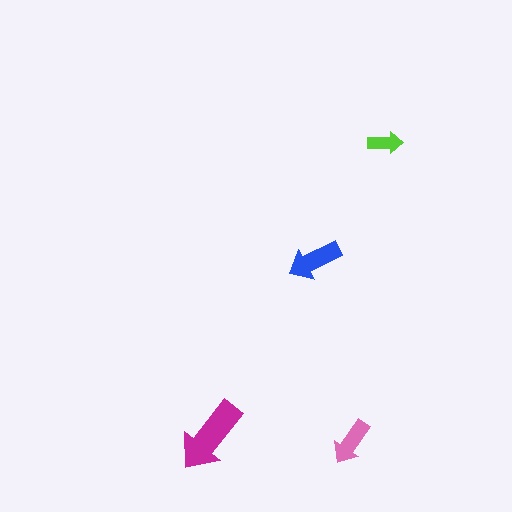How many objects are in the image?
There are 4 objects in the image.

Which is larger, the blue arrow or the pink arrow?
The blue one.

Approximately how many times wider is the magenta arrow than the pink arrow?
About 1.5 times wider.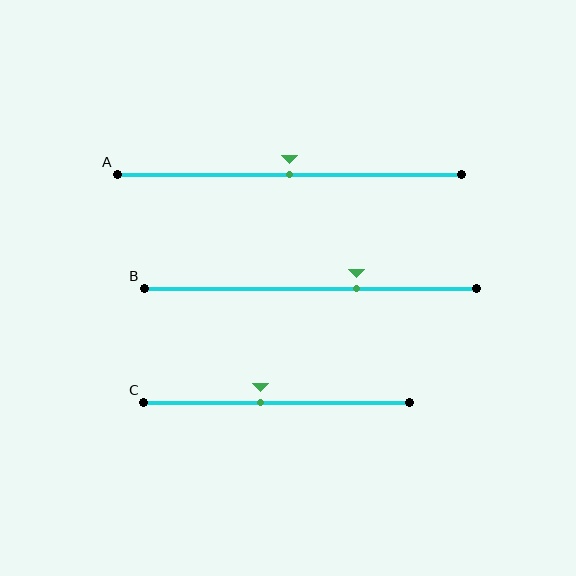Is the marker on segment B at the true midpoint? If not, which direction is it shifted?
No, the marker on segment B is shifted to the right by about 14% of the segment length.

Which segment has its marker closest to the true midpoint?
Segment A has its marker closest to the true midpoint.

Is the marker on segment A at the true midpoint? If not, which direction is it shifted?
Yes, the marker on segment A is at the true midpoint.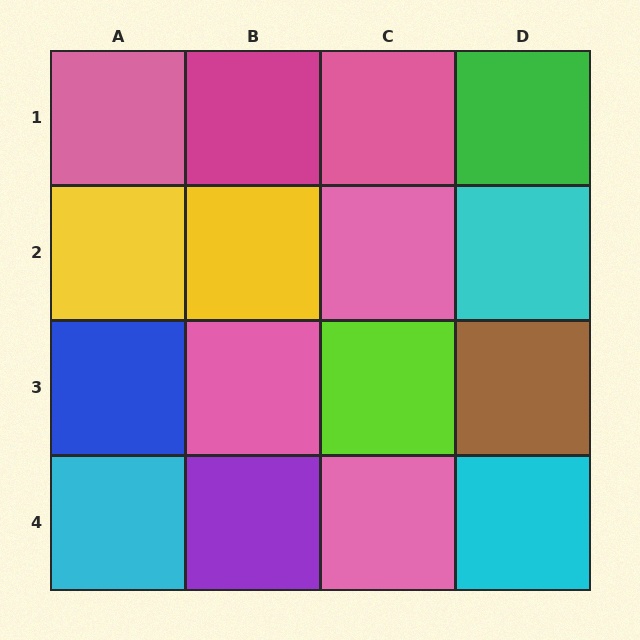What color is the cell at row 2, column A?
Yellow.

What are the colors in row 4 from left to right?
Cyan, purple, pink, cyan.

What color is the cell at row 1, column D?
Green.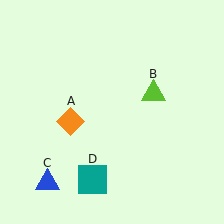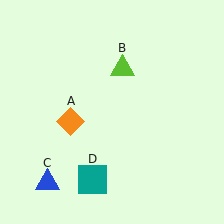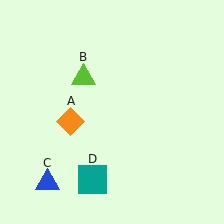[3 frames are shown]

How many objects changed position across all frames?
1 object changed position: lime triangle (object B).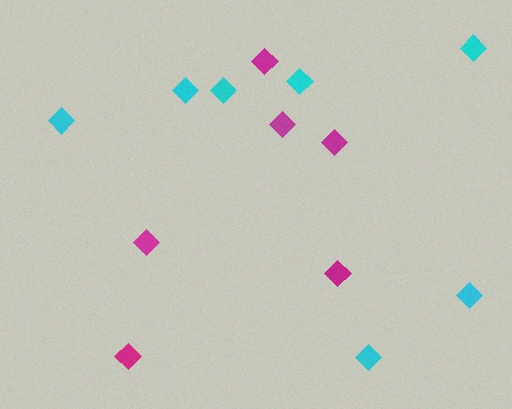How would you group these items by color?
There are 2 groups: one group of cyan diamonds (7) and one group of magenta diamonds (6).